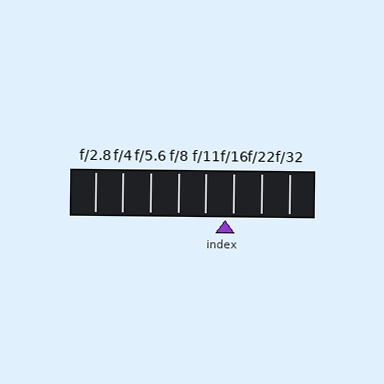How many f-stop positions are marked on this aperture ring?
There are 8 f-stop positions marked.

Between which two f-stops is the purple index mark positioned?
The index mark is between f/11 and f/16.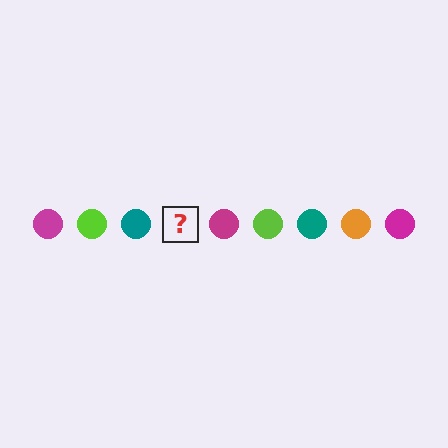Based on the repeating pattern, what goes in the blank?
The blank should be an orange circle.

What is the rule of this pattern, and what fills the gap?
The rule is that the pattern cycles through magenta, lime, teal, orange circles. The gap should be filled with an orange circle.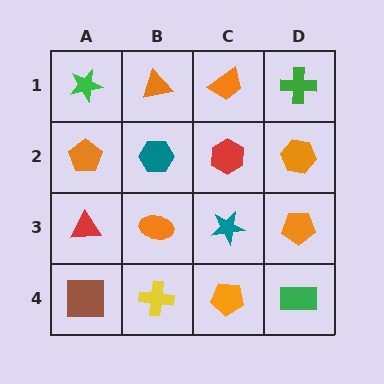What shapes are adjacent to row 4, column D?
An orange pentagon (row 3, column D), an orange pentagon (row 4, column C).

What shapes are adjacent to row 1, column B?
A teal hexagon (row 2, column B), a green star (row 1, column A), an orange trapezoid (row 1, column C).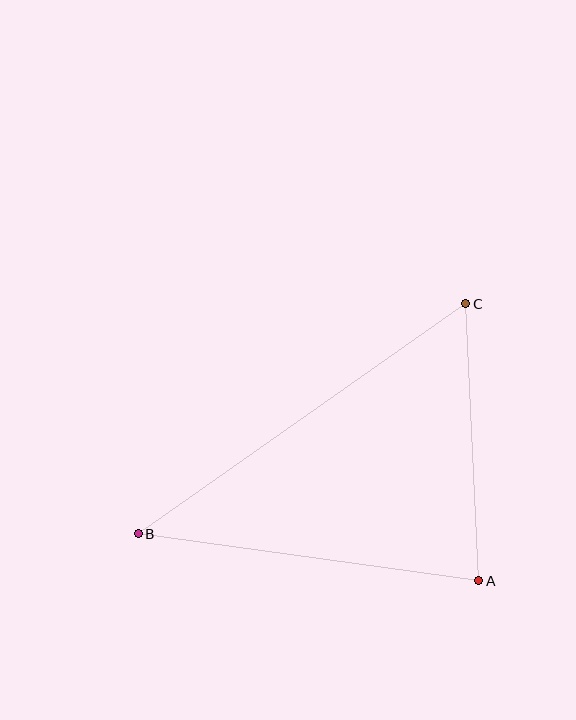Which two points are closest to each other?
Points A and C are closest to each other.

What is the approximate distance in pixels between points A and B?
The distance between A and B is approximately 344 pixels.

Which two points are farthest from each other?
Points B and C are farthest from each other.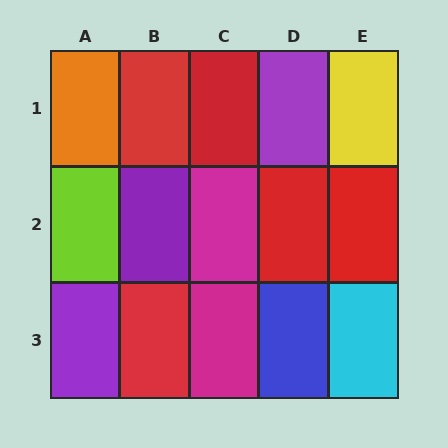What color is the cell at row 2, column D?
Red.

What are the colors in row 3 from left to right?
Purple, red, magenta, blue, cyan.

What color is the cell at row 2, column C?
Magenta.